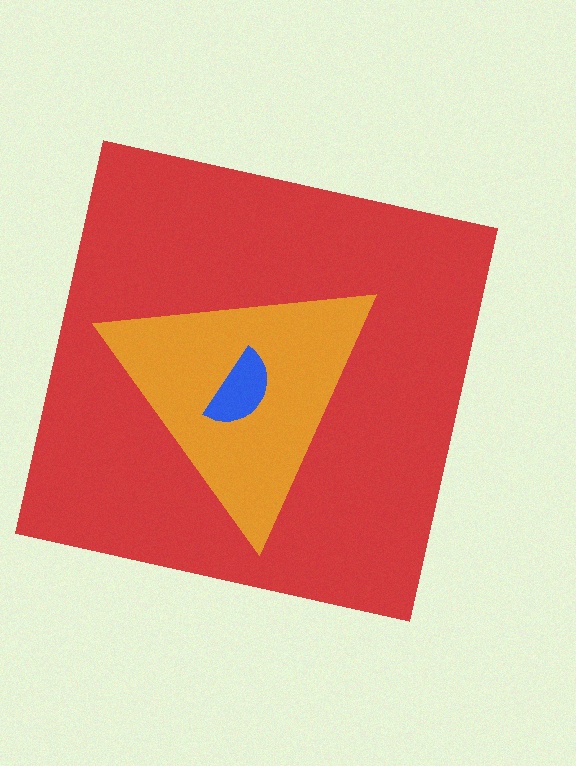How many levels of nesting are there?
3.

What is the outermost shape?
The red square.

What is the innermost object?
The blue semicircle.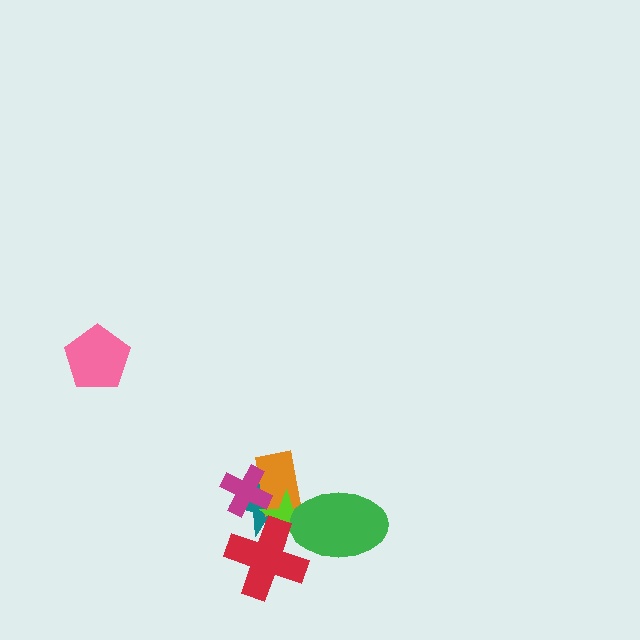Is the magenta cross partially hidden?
No, no other shape covers it.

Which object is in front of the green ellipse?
The red cross is in front of the green ellipse.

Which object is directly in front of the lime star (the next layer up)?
The magenta cross is directly in front of the lime star.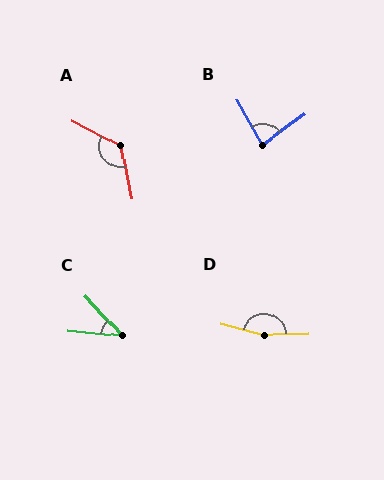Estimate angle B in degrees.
Approximately 84 degrees.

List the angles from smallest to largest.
C (42°), B (84°), A (129°), D (165°).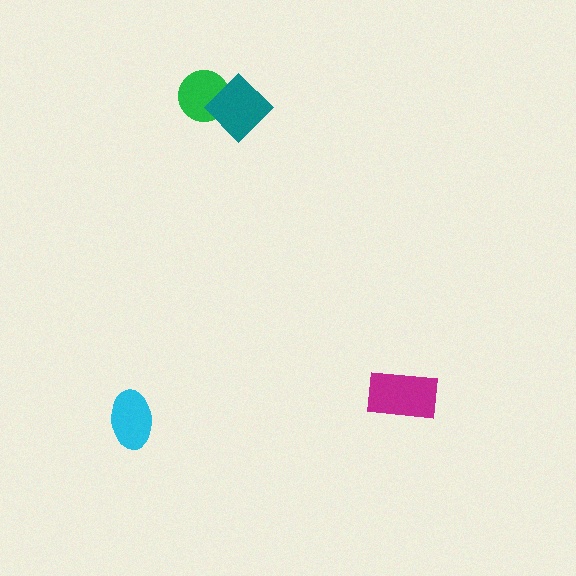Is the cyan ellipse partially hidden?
No, no other shape covers it.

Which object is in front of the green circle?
The teal diamond is in front of the green circle.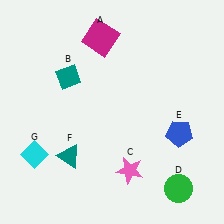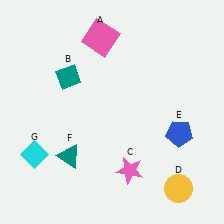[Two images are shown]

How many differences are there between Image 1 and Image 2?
There are 2 differences between the two images.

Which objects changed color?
A changed from magenta to pink. D changed from green to yellow.